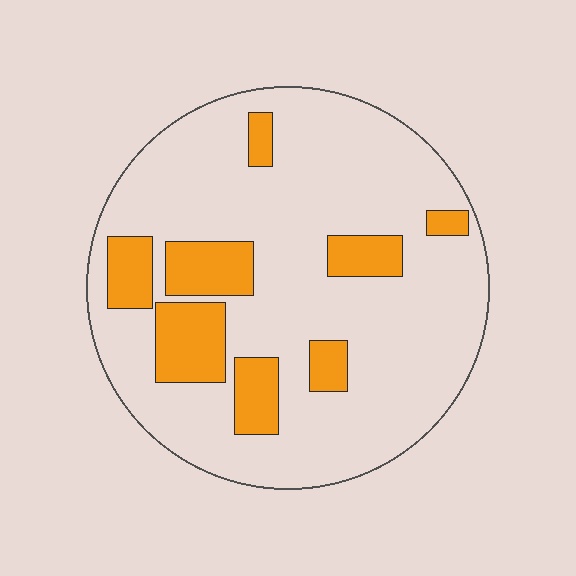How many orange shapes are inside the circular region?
8.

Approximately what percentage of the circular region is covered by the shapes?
Approximately 20%.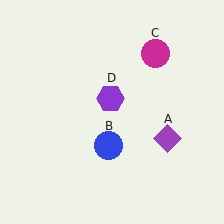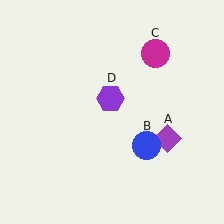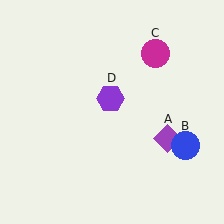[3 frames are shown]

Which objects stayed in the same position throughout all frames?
Purple diamond (object A) and magenta circle (object C) and purple hexagon (object D) remained stationary.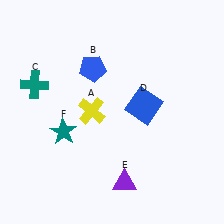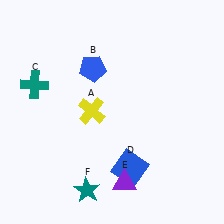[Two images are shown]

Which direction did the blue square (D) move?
The blue square (D) moved down.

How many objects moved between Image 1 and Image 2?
2 objects moved between the two images.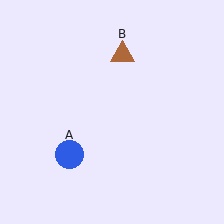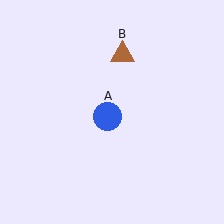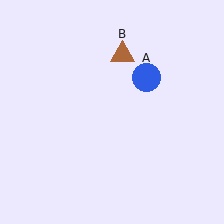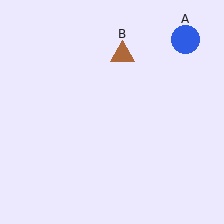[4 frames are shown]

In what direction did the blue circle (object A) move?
The blue circle (object A) moved up and to the right.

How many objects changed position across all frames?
1 object changed position: blue circle (object A).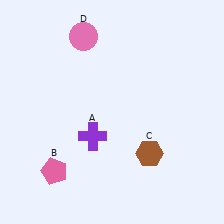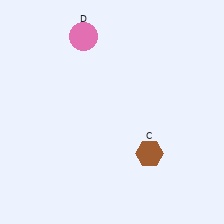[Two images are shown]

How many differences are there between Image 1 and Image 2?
There are 2 differences between the two images.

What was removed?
The purple cross (A), the pink pentagon (B) were removed in Image 2.